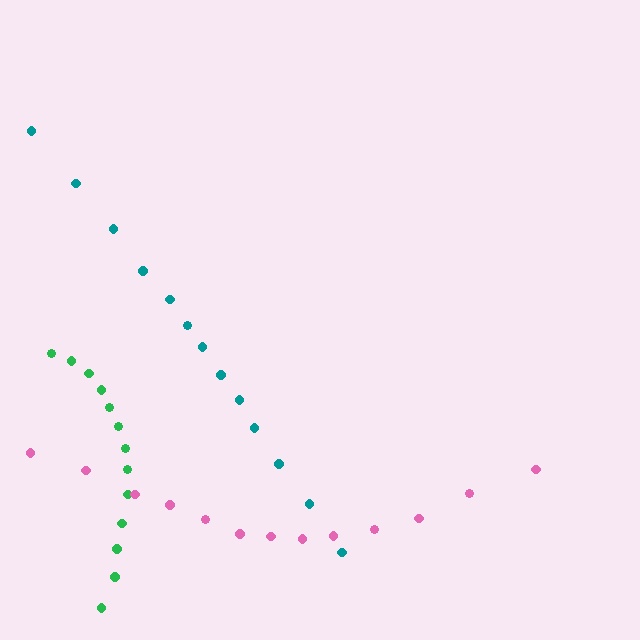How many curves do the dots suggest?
There are 3 distinct paths.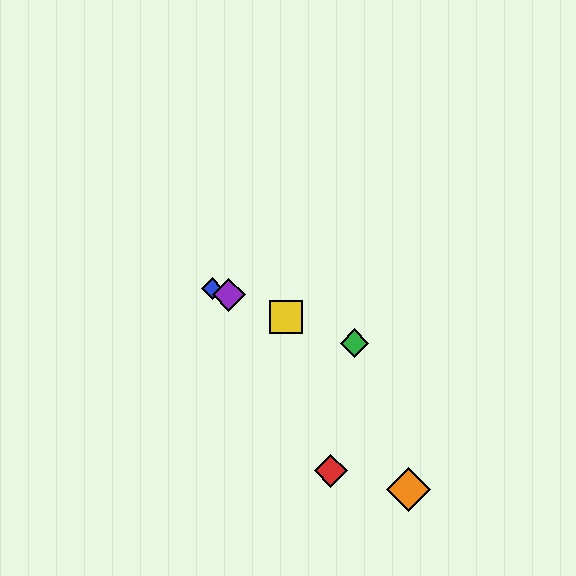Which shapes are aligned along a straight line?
The blue diamond, the green diamond, the yellow square, the purple diamond are aligned along a straight line.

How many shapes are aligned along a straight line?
4 shapes (the blue diamond, the green diamond, the yellow square, the purple diamond) are aligned along a straight line.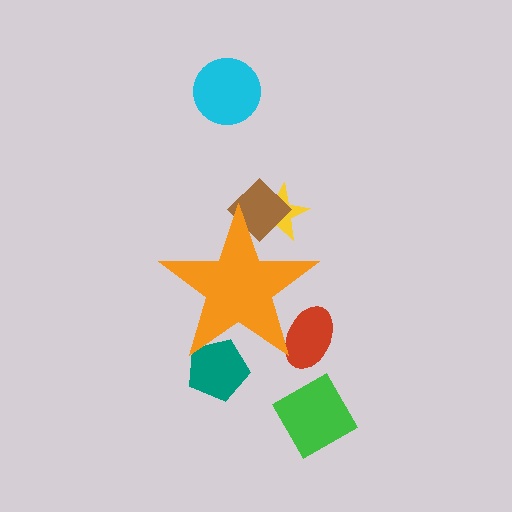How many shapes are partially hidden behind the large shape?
4 shapes are partially hidden.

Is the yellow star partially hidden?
Yes, the yellow star is partially hidden behind the orange star.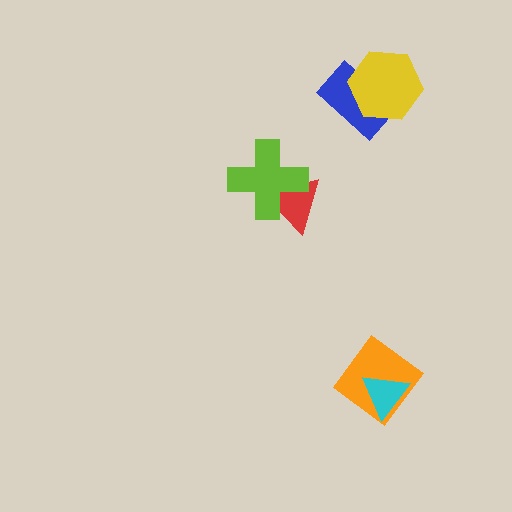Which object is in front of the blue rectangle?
The yellow hexagon is in front of the blue rectangle.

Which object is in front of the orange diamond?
The cyan triangle is in front of the orange diamond.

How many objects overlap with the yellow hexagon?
1 object overlaps with the yellow hexagon.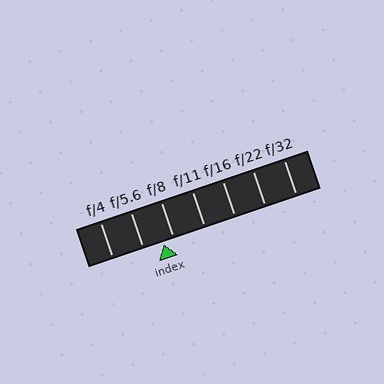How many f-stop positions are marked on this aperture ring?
There are 7 f-stop positions marked.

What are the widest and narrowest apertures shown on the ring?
The widest aperture shown is f/4 and the narrowest is f/32.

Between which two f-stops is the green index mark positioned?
The index mark is between f/5.6 and f/8.